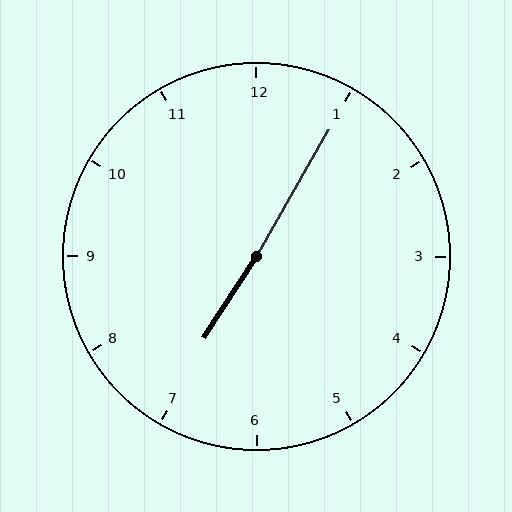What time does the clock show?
7:05.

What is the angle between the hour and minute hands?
Approximately 178 degrees.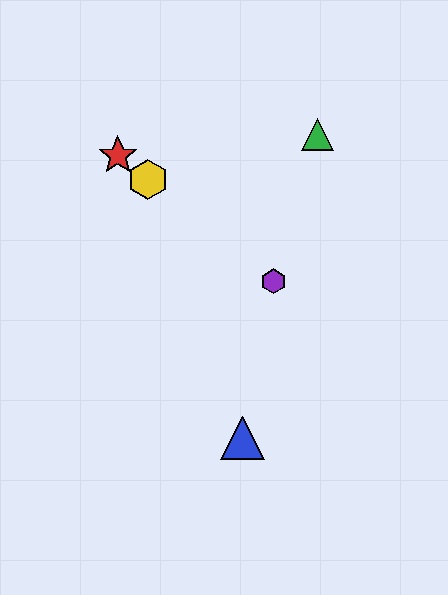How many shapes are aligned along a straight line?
3 shapes (the red star, the yellow hexagon, the purple hexagon) are aligned along a straight line.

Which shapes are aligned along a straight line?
The red star, the yellow hexagon, the purple hexagon are aligned along a straight line.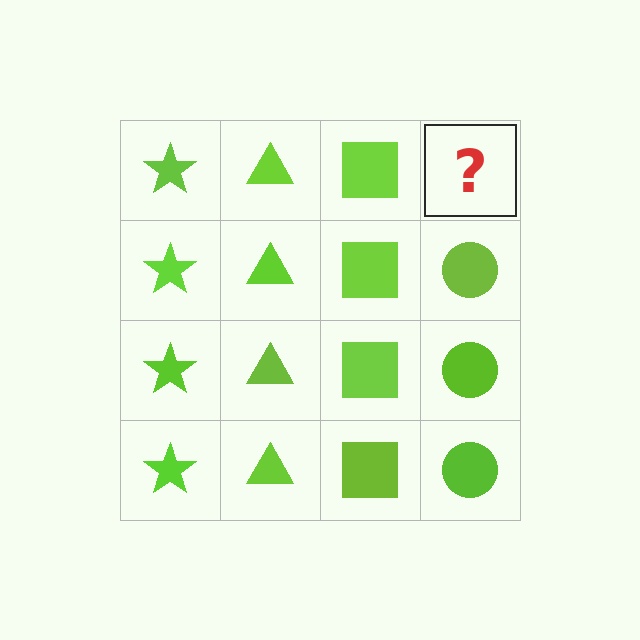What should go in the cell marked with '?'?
The missing cell should contain a lime circle.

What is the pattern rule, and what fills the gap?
The rule is that each column has a consistent shape. The gap should be filled with a lime circle.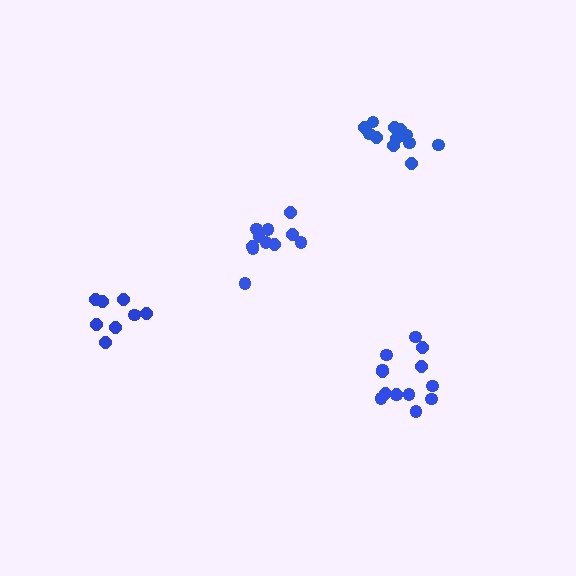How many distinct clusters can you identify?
There are 4 distinct clusters.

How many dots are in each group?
Group 1: 11 dots, Group 2: 13 dots, Group 3: 8 dots, Group 4: 14 dots (46 total).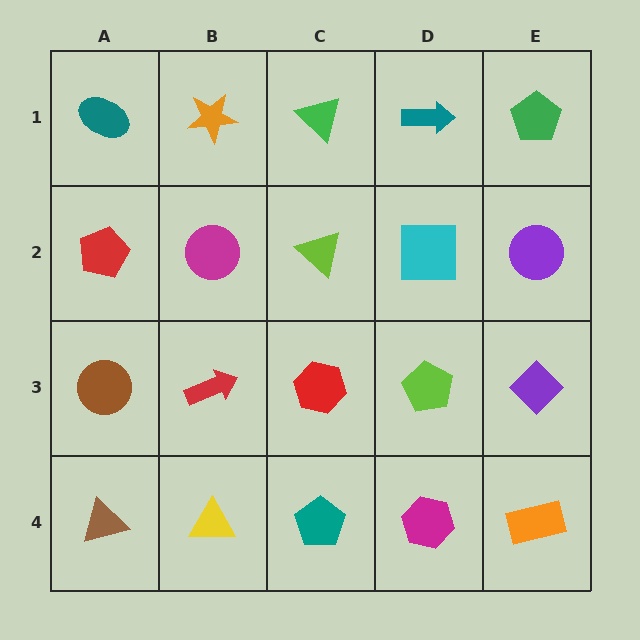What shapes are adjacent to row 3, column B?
A magenta circle (row 2, column B), a yellow triangle (row 4, column B), a brown circle (row 3, column A), a red hexagon (row 3, column C).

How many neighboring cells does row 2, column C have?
4.